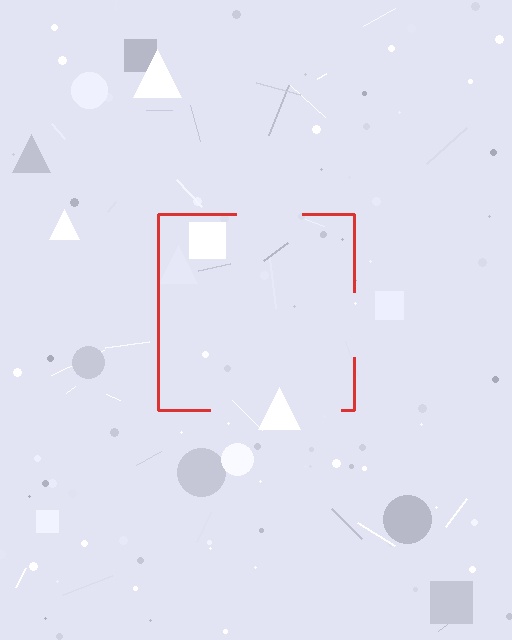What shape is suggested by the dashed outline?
The dashed outline suggests a square.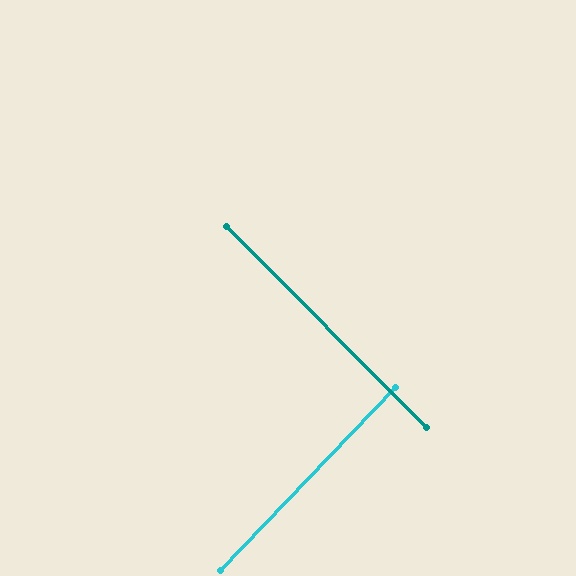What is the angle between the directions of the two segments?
Approximately 89 degrees.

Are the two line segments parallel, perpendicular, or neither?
Perpendicular — they meet at approximately 89°.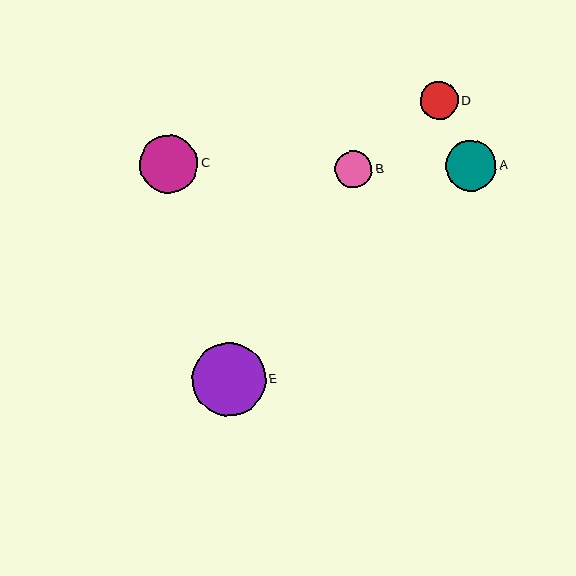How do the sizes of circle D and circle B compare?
Circle D and circle B are approximately the same size.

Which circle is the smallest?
Circle B is the smallest with a size of approximately 37 pixels.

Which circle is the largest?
Circle E is the largest with a size of approximately 73 pixels.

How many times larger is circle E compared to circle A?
Circle E is approximately 1.5 times the size of circle A.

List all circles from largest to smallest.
From largest to smallest: E, C, A, D, B.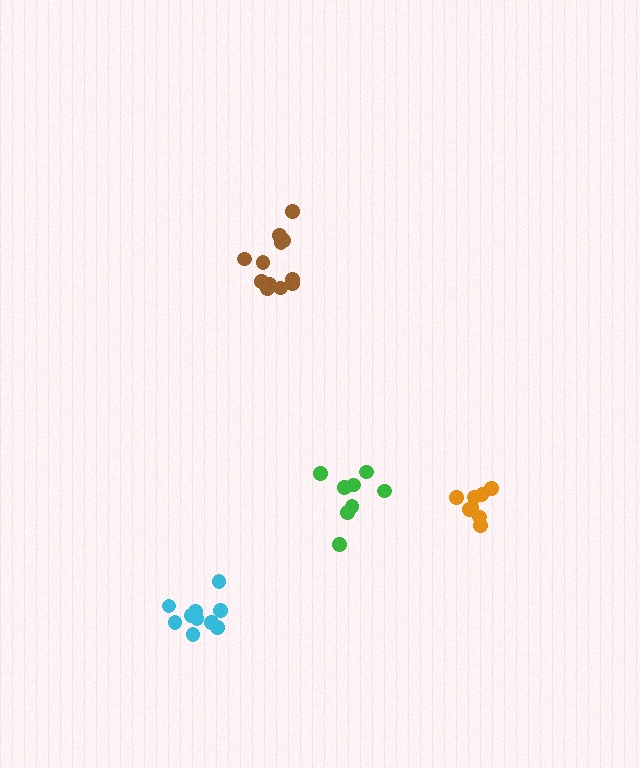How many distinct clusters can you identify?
There are 4 distinct clusters.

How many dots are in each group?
Group 1: 8 dots, Group 2: 12 dots, Group 3: 8 dots, Group 4: 10 dots (38 total).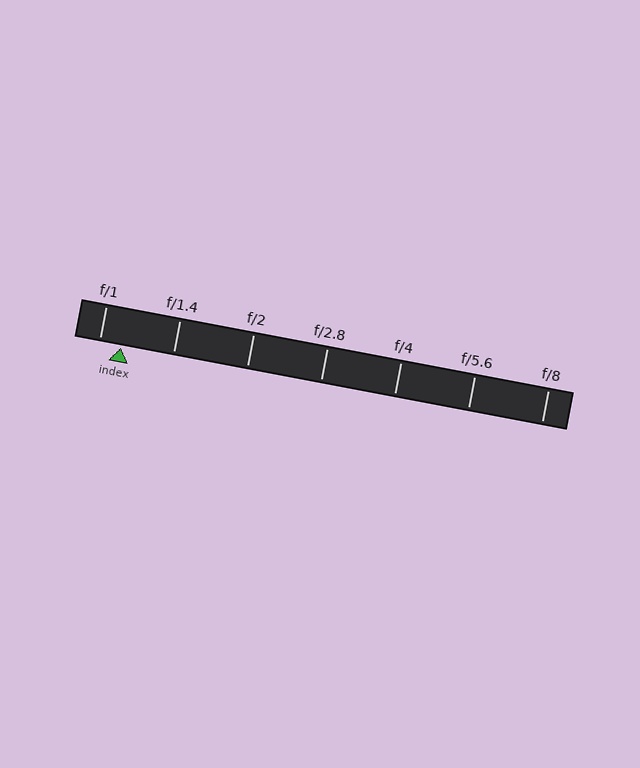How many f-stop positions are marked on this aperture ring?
There are 7 f-stop positions marked.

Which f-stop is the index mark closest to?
The index mark is closest to f/1.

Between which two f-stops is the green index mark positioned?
The index mark is between f/1 and f/1.4.